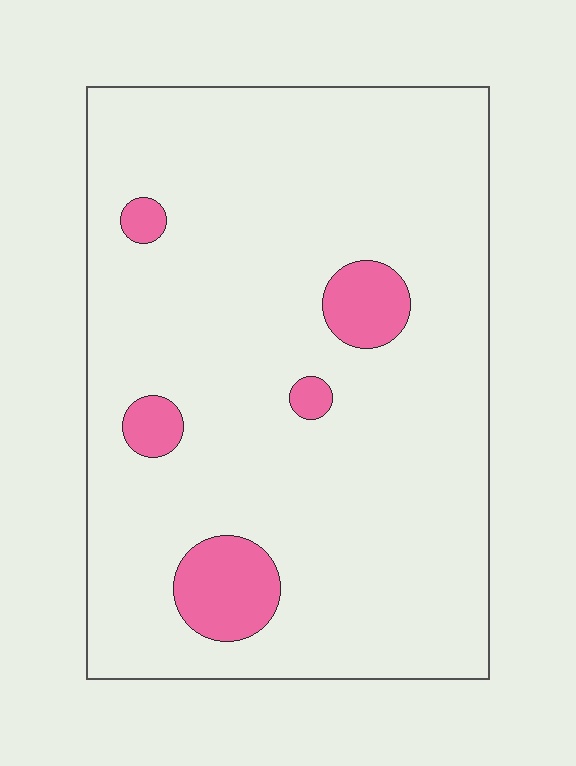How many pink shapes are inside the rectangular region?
5.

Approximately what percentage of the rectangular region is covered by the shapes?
Approximately 10%.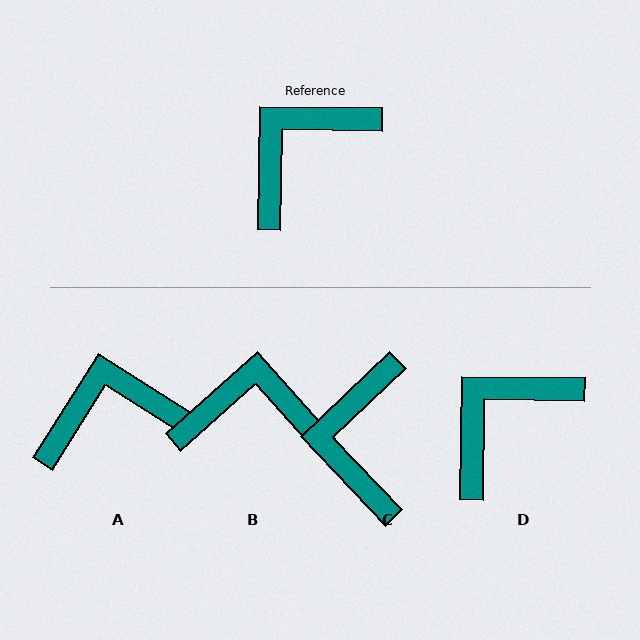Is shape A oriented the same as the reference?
No, it is off by about 32 degrees.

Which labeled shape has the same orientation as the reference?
D.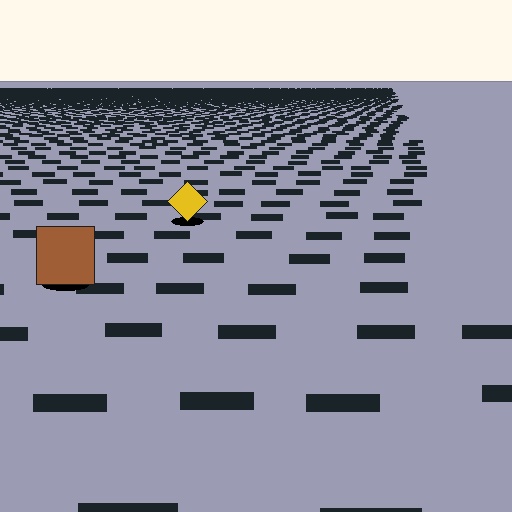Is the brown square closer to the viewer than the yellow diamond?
Yes. The brown square is closer — you can tell from the texture gradient: the ground texture is coarser near it.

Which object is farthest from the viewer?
The yellow diamond is farthest from the viewer. It appears smaller and the ground texture around it is denser.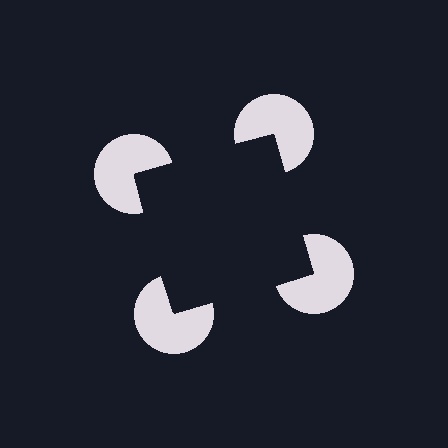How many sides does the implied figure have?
4 sides.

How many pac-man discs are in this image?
There are 4 — one at each vertex of the illusory square.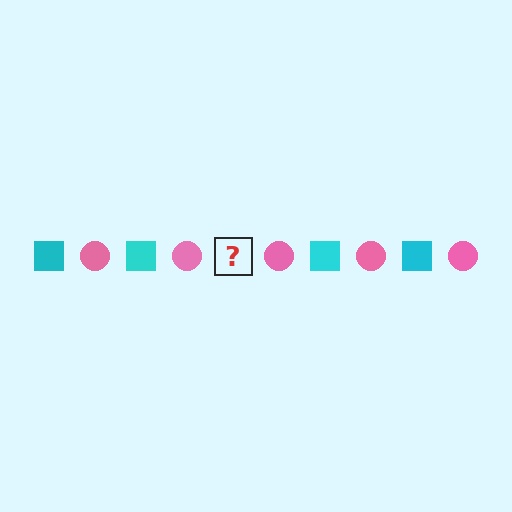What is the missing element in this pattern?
The missing element is a cyan square.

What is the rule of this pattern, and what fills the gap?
The rule is that the pattern alternates between cyan square and pink circle. The gap should be filled with a cyan square.